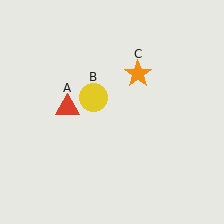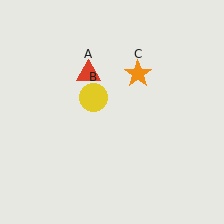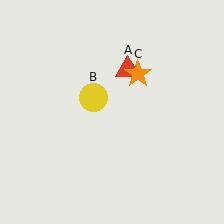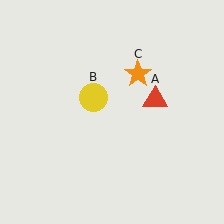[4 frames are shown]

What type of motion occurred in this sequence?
The red triangle (object A) rotated clockwise around the center of the scene.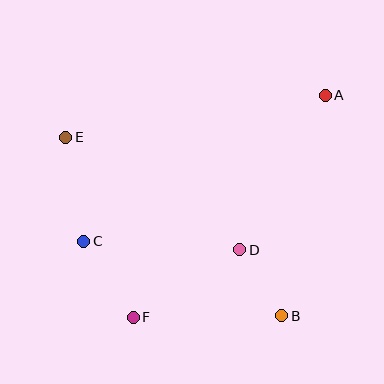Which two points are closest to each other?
Points B and D are closest to each other.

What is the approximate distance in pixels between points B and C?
The distance between B and C is approximately 212 pixels.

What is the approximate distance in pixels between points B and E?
The distance between B and E is approximately 280 pixels.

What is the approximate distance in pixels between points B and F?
The distance between B and F is approximately 149 pixels.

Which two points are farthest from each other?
Points A and F are farthest from each other.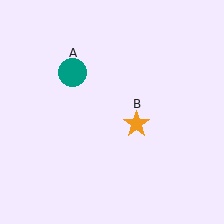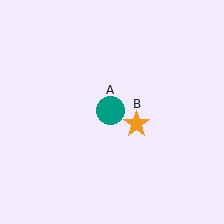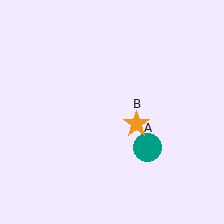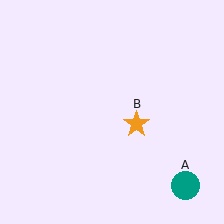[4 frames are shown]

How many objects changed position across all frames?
1 object changed position: teal circle (object A).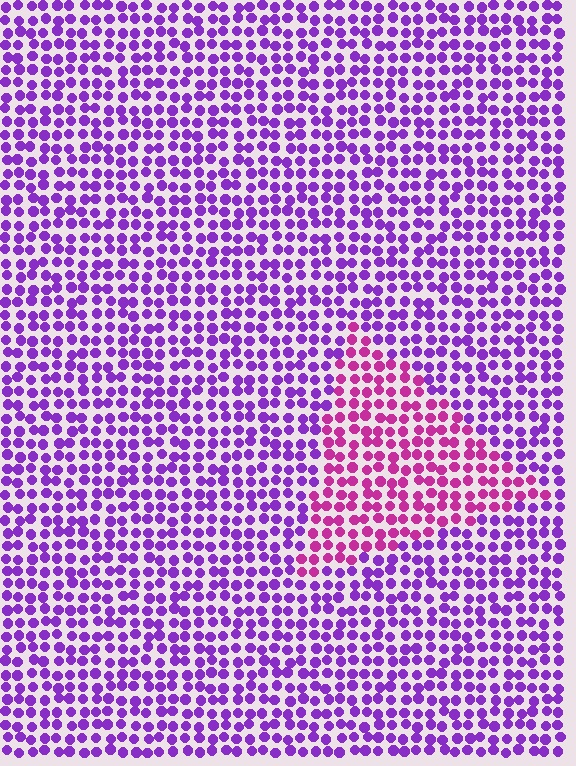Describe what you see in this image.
The image is filled with small purple elements in a uniform arrangement. A triangle-shaped region is visible where the elements are tinted to a slightly different hue, forming a subtle color boundary.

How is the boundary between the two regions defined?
The boundary is defined purely by a slight shift in hue (about 41 degrees). Spacing, size, and orientation are identical on both sides.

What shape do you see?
I see a triangle.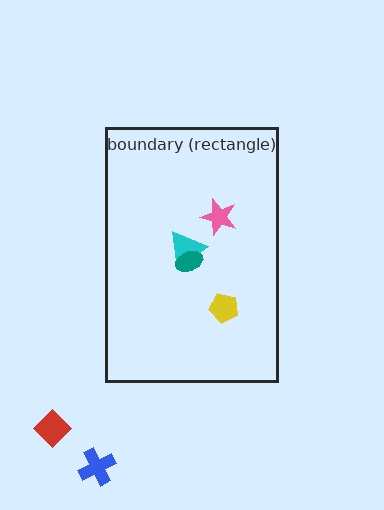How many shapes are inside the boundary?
4 inside, 2 outside.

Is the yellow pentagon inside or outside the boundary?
Inside.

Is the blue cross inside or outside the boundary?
Outside.